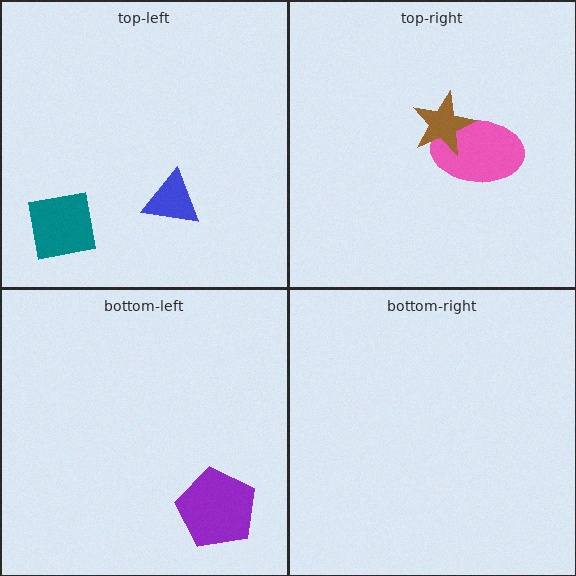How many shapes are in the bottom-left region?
1.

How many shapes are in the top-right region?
2.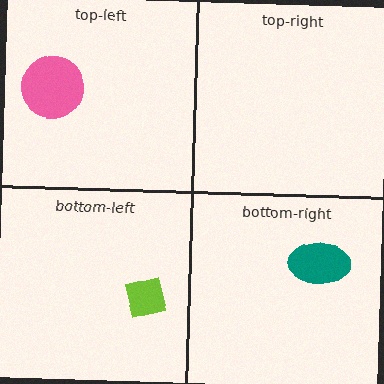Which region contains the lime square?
The bottom-left region.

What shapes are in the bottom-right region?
The teal ellipse.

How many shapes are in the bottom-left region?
1.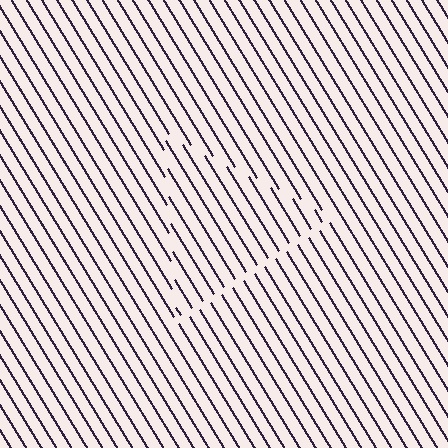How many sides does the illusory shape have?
3 sides — the line-ends trace a triangle.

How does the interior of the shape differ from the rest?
The interior of the shape contains the same grating, shifted by half a period — the contour is defined by the phase discontinuity where line-ends from the inner and outer gratings abut.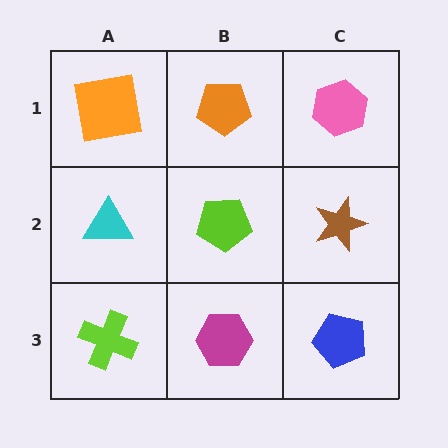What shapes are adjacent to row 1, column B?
A lime pentagon (row 2, column B), an orange square (row 1, column A), a pink hexagon (row 1, column C).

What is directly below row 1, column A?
A cyan triangle.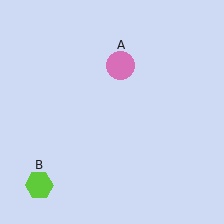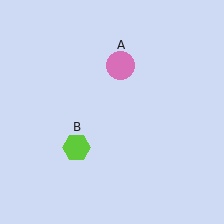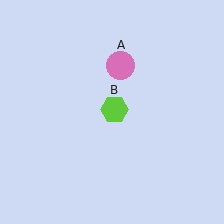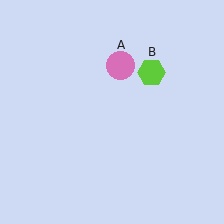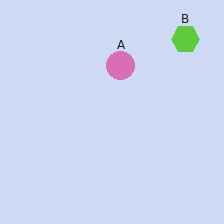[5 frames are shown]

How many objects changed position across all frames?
1 object changed position: lime hexagon (object B).